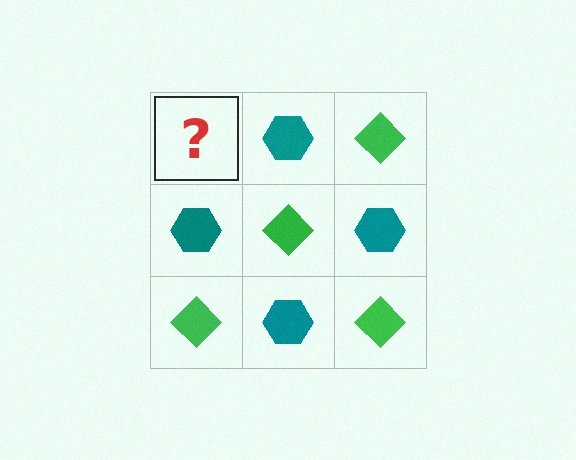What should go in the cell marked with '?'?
The missing cell should contain a green diamond.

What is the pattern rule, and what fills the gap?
The rule is that it alternates green diamond and teal hexagon in a checkerboard pattern. The gap should be filled with a green diamond.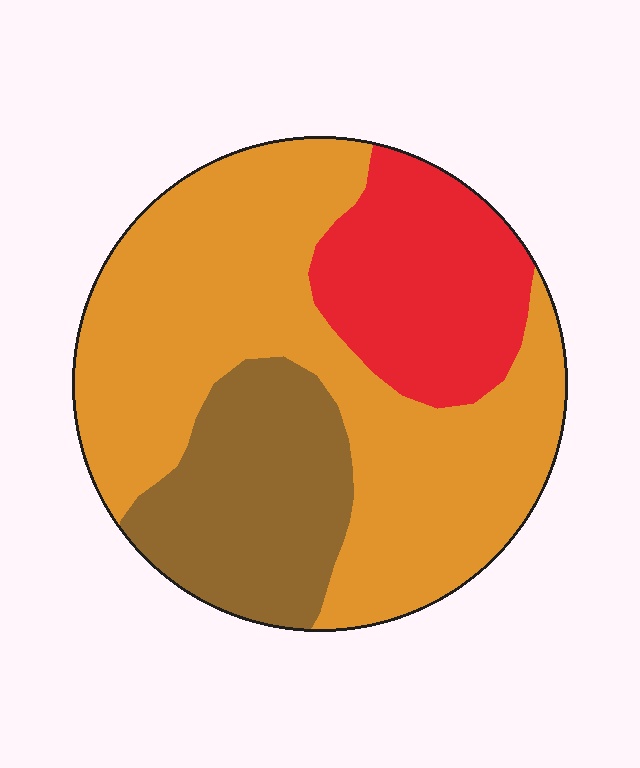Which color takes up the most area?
Orange, at roughly 55%.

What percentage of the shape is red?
Red covers 21% of the shape.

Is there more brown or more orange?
Orange.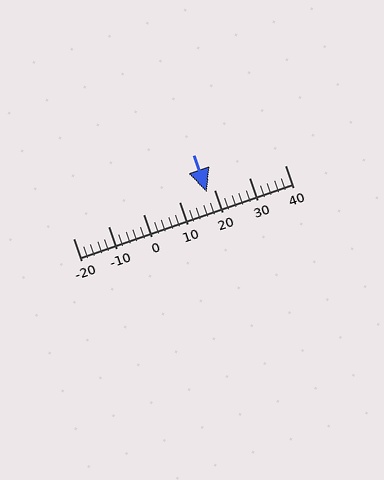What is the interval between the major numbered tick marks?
The major tick marks are spaced 10 units apart.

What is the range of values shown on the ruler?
The ruler shows values from -20 to 40.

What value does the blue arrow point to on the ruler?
The blue arrow points to approximately 18.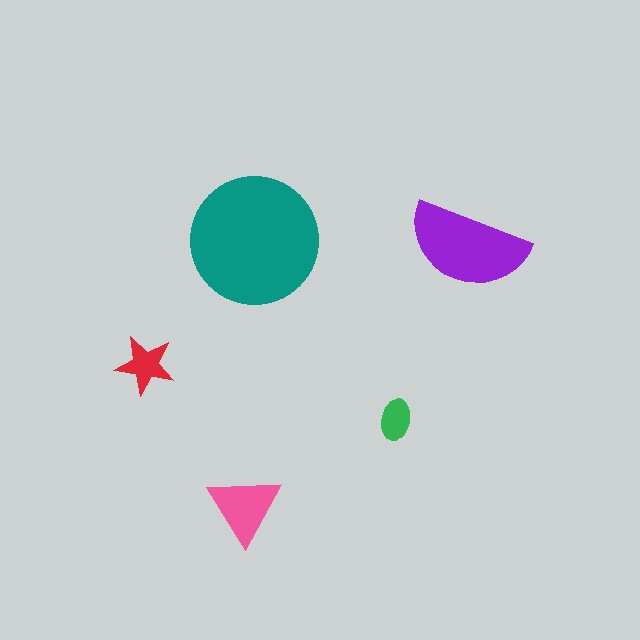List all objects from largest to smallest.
The teal circle, the purple semicircle, the pink triangle, the red star, the green ellipse.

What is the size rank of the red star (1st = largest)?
4th.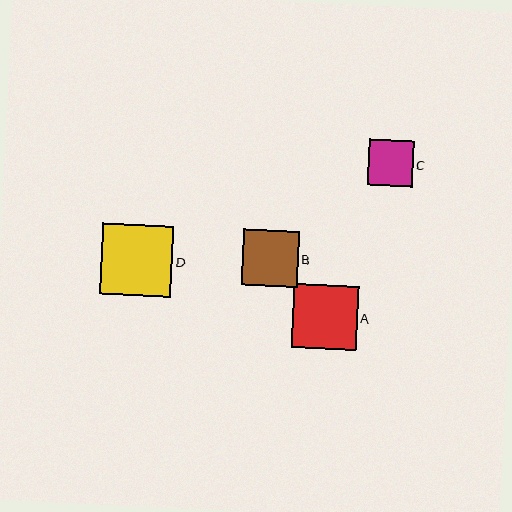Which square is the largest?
Square D is the largest with a size of approximately 71 pixels.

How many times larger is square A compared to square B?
Square A is approximately 1.2 times the size of square B.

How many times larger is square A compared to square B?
Square A is approximately 1.2 times the size of square B.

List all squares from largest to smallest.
From largest to smallest: D, A, B, C.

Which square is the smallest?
Square C is the smallest with a size of approximately 45 pixels.